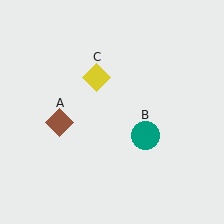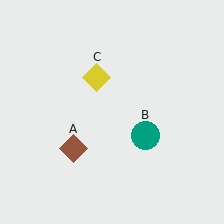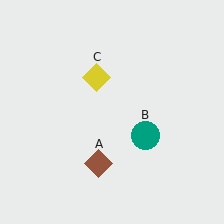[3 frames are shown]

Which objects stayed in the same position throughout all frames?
Teal circle (object B) and yellow diamond (object C) remained stationary.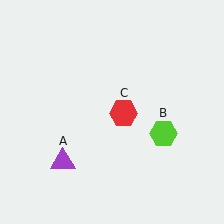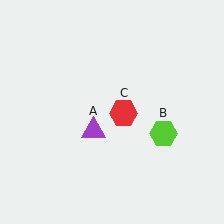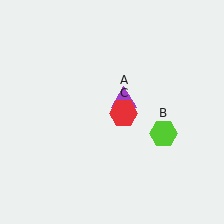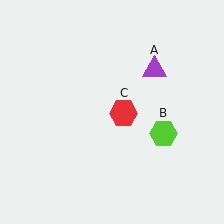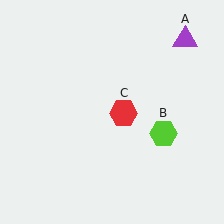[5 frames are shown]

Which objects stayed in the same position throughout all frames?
Lime hexagon (object B) and red hexagon (object C) remained stationary.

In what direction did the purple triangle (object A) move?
The purple triangle (object A) moved up and to the right.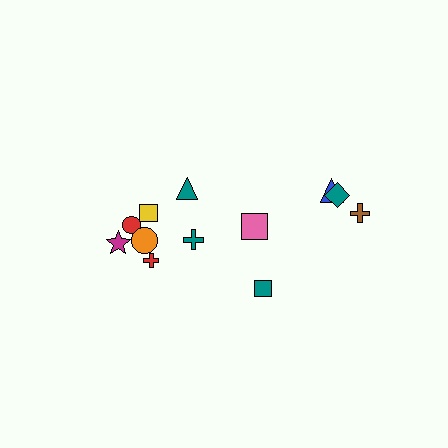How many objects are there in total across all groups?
There are 12 objects.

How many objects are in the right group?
There are 5 objects.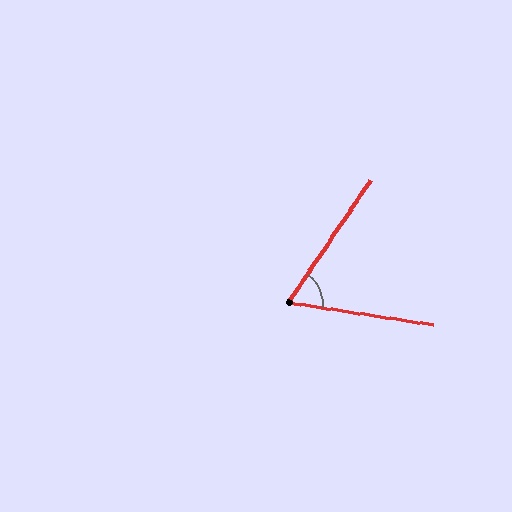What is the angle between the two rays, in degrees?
Approximately 65 degrees.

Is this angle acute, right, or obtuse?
It is acute.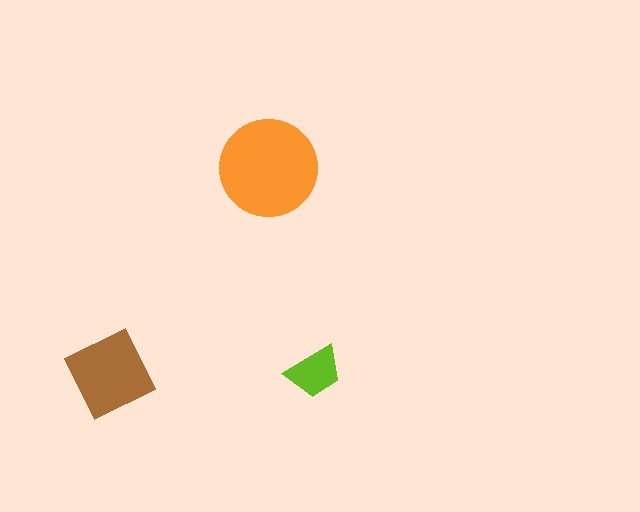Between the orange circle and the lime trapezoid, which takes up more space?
The orange circle.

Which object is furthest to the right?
The lime trapezoid is rightmost.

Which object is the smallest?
The lime trapezoid.